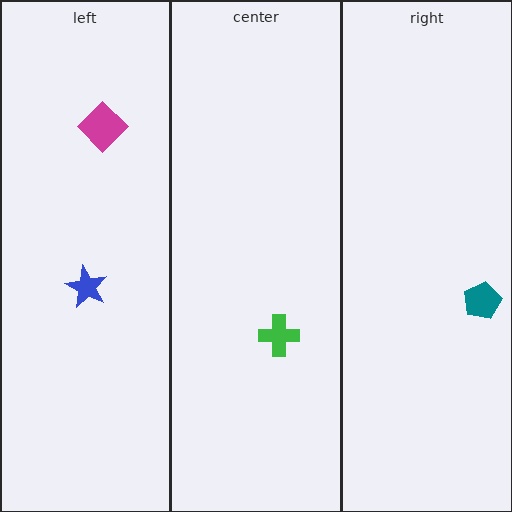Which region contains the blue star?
The left region.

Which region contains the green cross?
The center region.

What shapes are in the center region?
The green cross.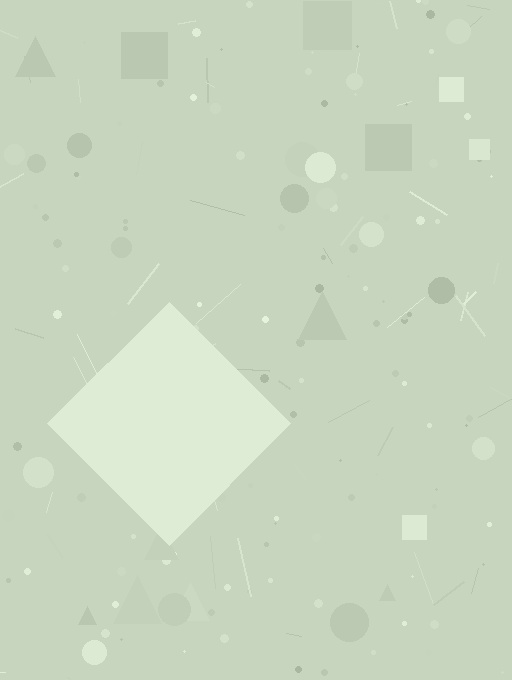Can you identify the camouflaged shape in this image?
The camouflaged shape is a diamond.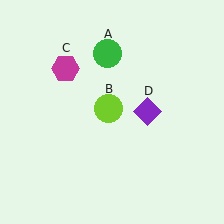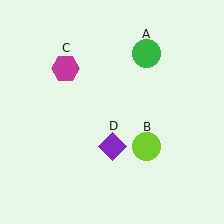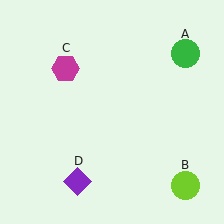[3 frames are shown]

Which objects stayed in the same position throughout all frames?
Magenta hexagon (object C) remained stationary.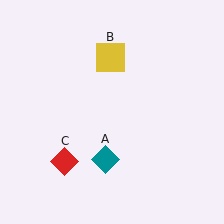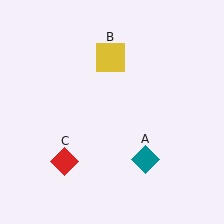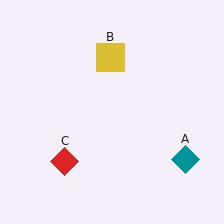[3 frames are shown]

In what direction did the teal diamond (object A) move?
The teal diamond (object A) moved right.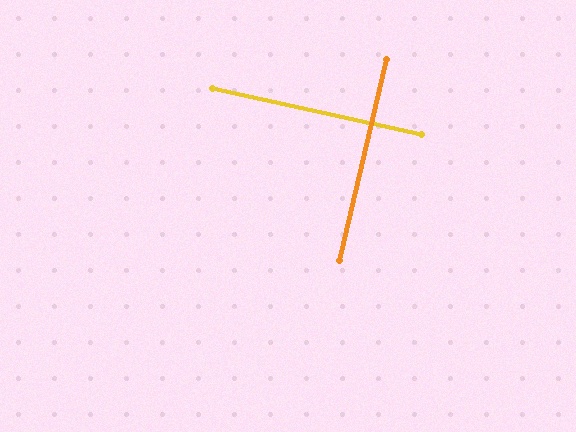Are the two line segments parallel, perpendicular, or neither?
Perpendicular — they meet at approximately 89°.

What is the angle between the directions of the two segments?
Approximately 89 degrees.